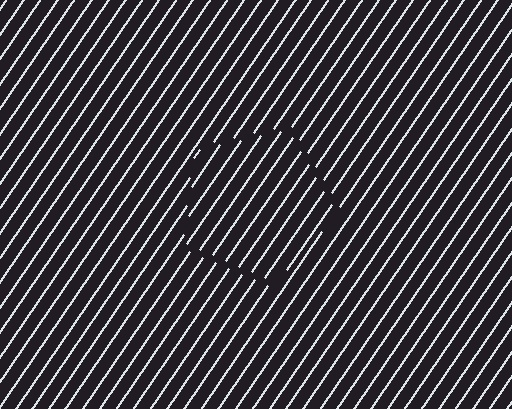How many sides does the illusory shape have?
5 sides — the line-ends trace a pentagon.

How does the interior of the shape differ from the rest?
The interior of the shape contains the same grating, shifted by half a period — the contour is defined by the phase discontinuity where line-ends from the inner and outer gratings abut.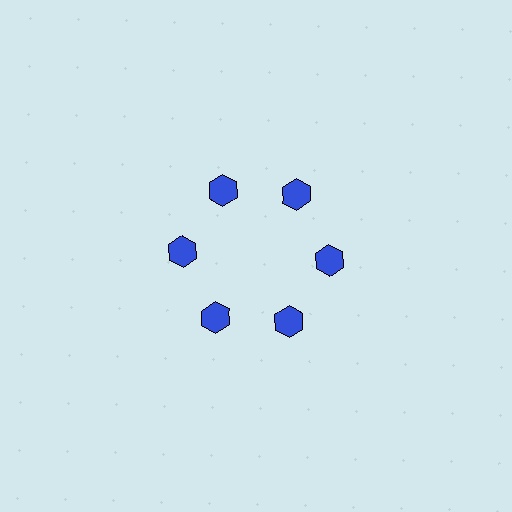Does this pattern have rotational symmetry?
Yes, this pattern has 6-fold rotational symmetry. It looks the same after rotating 60 degrees around the center.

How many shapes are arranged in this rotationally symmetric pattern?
There are 6 shapes, arranged in 6 groups of 1.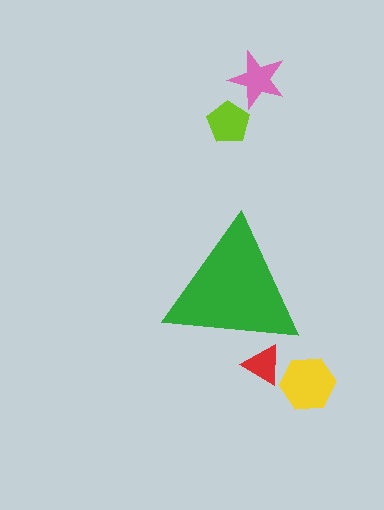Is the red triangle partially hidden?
Yes, the red triangle is partially hidden behind the green triangle.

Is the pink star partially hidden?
No, the pink star is fully visible.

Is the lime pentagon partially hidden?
No, the lime pentagon is fully visible.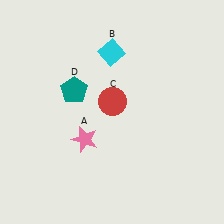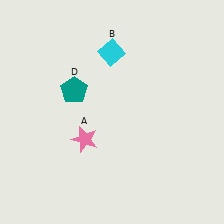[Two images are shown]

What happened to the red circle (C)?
The red circle (C) was removed in Image 2. It was in the top-right area of Image 1.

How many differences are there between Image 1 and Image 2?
There is 1 difference between the two images.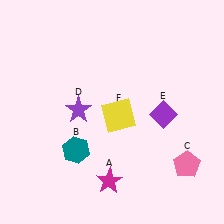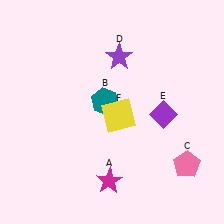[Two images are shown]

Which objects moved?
The objects that moved are: the teal hexagon (B), the purple star (D).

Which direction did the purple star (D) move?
The purple star (D) moved up.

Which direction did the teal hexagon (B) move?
The teal hexagon (B) moved up.